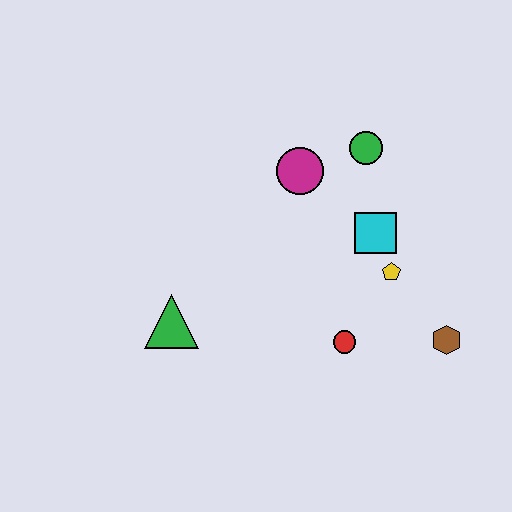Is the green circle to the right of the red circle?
Yes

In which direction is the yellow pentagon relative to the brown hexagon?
The yellow pentagon is above the brown hexagon.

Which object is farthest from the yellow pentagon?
The green triangle is farthest from the yellow pentagon.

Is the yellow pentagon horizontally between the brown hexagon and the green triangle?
Yes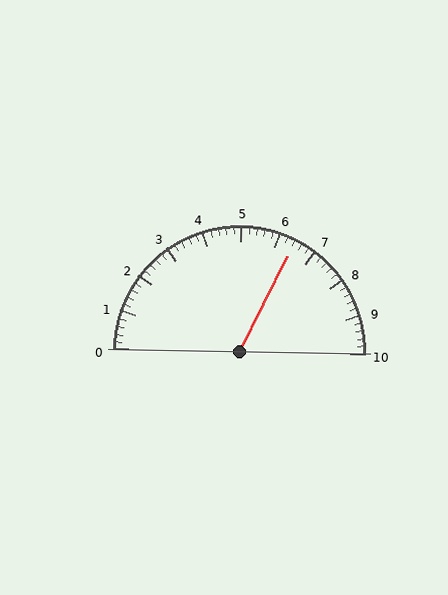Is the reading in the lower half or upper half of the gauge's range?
The reading is in the upper half of the range (0 to 10).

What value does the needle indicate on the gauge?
The needle indicates approximately 6.4.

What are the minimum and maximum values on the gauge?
The gauge ranges from 0 to 10.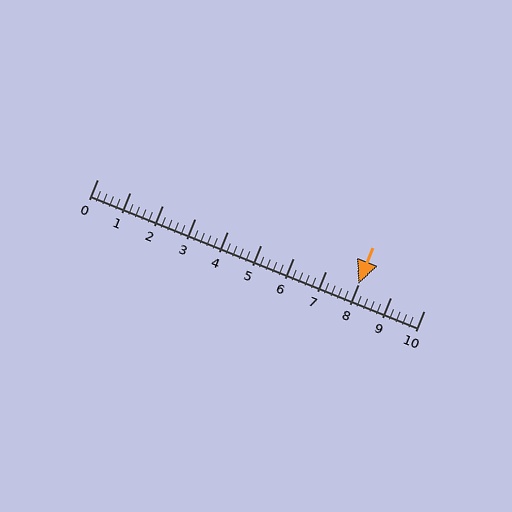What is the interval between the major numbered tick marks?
The major tick marks are spaced 1 units apart.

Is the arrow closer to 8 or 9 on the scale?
The arrow is closer to 8.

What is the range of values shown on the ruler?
The ruler shows values from 0 to 10.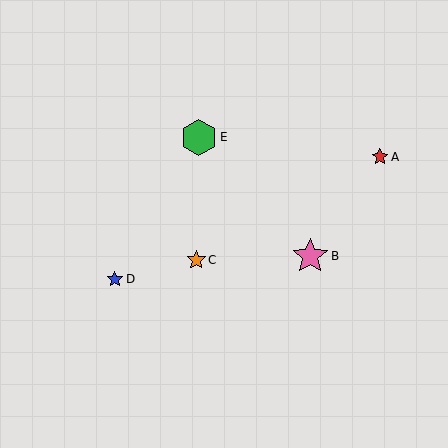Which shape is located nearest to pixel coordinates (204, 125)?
The green hexagon (labeled E) at (199, 137) is nearest to that location.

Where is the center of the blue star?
The center of the blue star is at (115, 279).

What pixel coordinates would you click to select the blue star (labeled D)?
Click at (115, 279) to select the blue star D.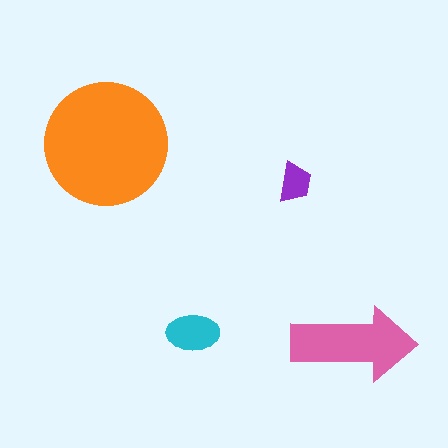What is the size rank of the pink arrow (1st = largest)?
2nd.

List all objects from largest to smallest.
The orange circle, the pink arrow, the cyan ellipse, the purple trapezoid.